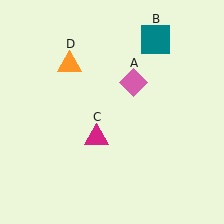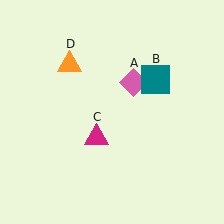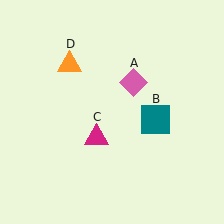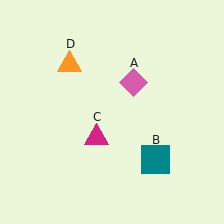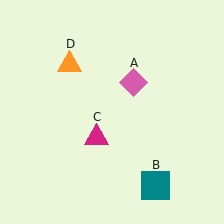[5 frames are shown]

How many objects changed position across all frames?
1 object changed position: teal square (object B).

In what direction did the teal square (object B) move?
The teal square (object B) moved down.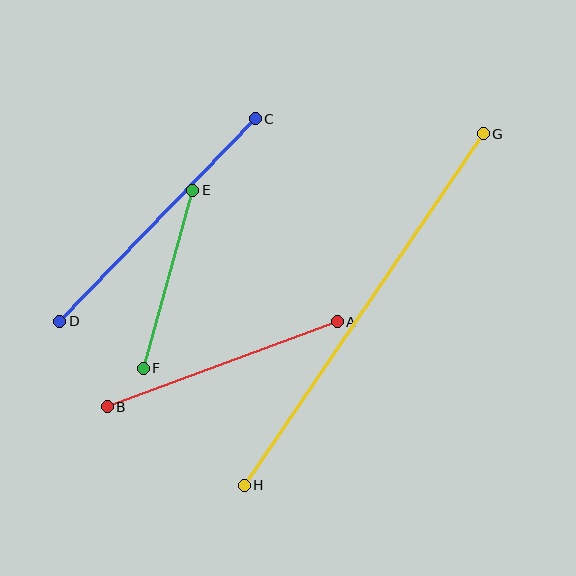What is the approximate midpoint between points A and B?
The midpoint is at approximately (222, 364) pixels.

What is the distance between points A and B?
The distance is approximately 245 pixels.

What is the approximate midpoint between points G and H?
The midpoint is at approximately (364, 309) pixels.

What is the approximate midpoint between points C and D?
The midpoint is at approximately (158, 220) pixels.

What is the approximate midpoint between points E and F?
The midpoint is at approximately (168, 279) pixels.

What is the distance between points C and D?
The distance is approximately 282 pixels.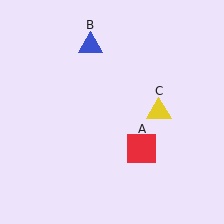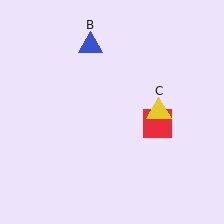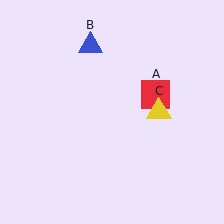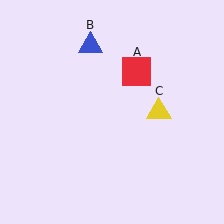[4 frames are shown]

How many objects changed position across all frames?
1 object changed position: red square (object A).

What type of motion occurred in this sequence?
The red square (object A) rotated counterclockwise around the center of the scene.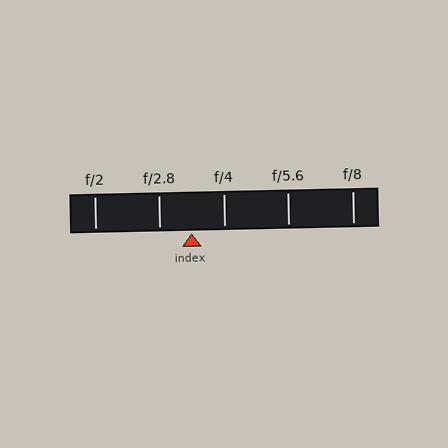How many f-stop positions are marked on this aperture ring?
There are 5 f-stop positions marked.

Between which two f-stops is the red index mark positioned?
The index mark is between f/2.8 and f/4.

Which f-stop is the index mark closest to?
The index mark is closest to f/4.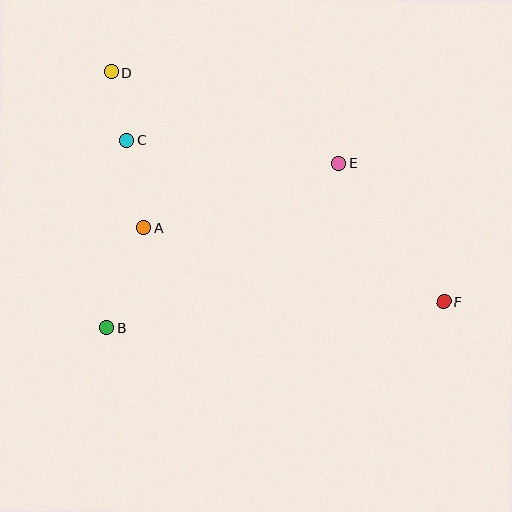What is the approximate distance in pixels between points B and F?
The distance between B and F is approximately 338 pixels.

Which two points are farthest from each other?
Points D and F are farthest from each other.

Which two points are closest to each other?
Points C and D are closest to each other.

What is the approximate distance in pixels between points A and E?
The distance between A and E is approximately 205 pixels.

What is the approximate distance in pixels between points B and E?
The distance between B and E is approximately 284 pixels.